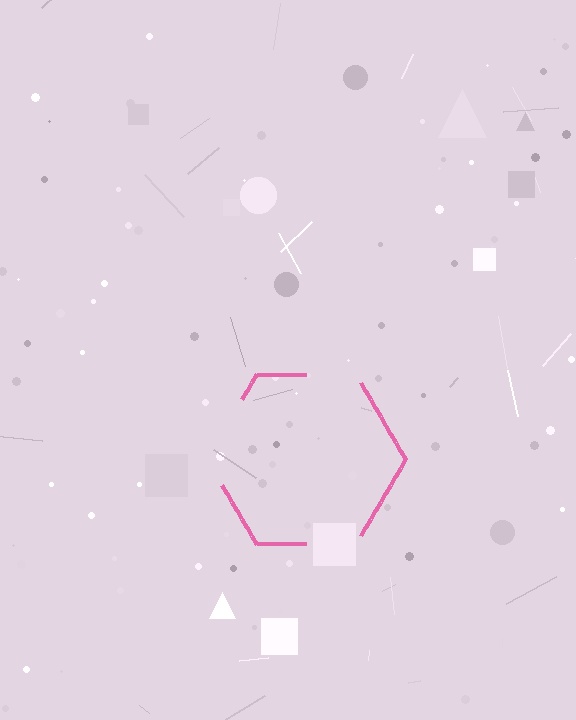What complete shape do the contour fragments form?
The contour fragments form a hexagon.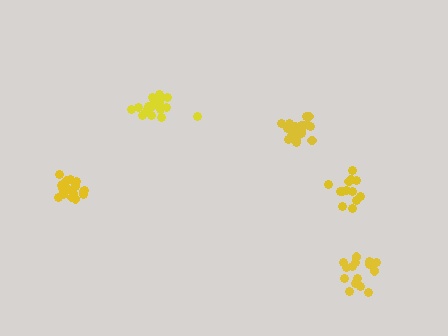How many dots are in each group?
Group 1: 19 dots, Group 2: 20 dots, Group 3: 14 dots, Group 4: 15 dots, Group 5: 20 dots (88 total).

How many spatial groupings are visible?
There are 5 spatial groupings.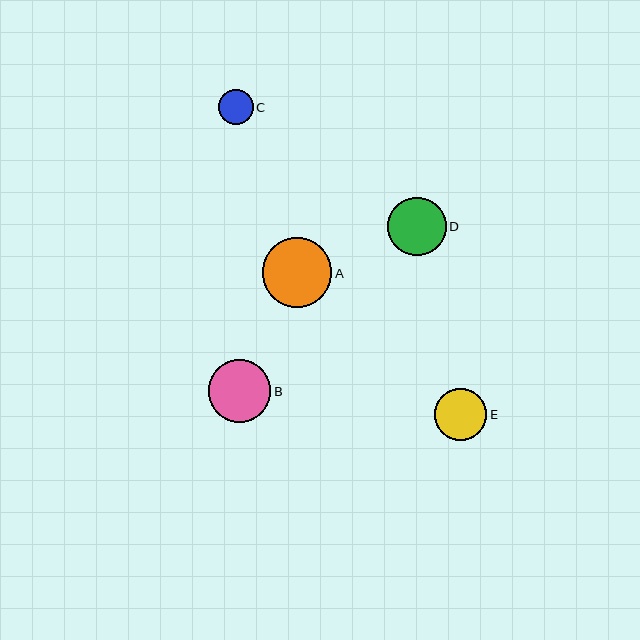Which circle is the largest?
Circle A is the largest with a size of approximately 70 pixels.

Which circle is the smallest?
Circle C is the smallest with a size of approximately 35 pixels.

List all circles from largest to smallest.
From largest to smallest: A, B, D, E, C.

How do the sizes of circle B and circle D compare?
Circle B and circle D are approximately the same size.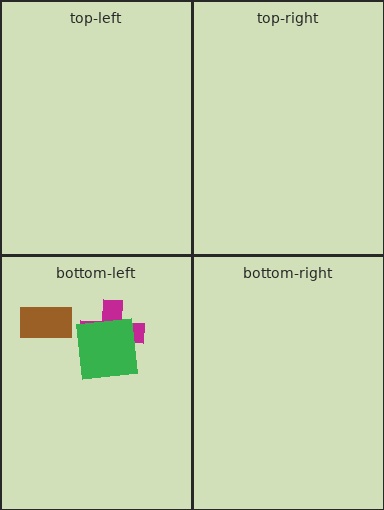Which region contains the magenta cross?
The bottom-left region.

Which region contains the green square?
The bottom-left region.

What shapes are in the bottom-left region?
The brown rectangle, the magenta cross, the green square.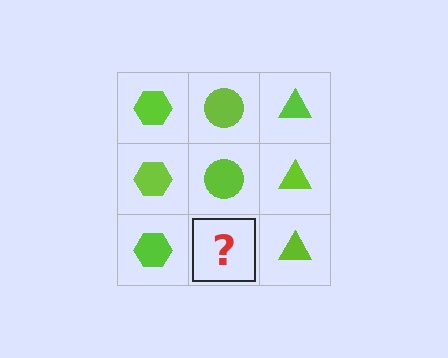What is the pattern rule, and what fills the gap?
The rule is that each column has a consistent shape. The gap should be filled with a lime circle.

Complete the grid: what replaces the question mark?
The question mark should be replaced with a lime circle.